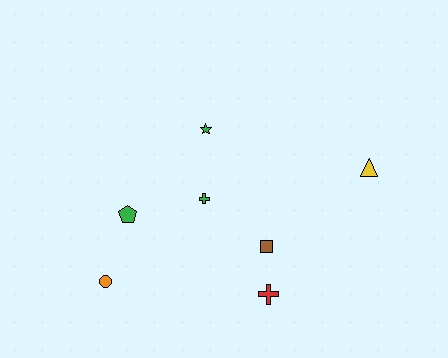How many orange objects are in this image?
There is 1 orange object.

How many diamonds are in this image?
There are no diamonds.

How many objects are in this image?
There are 7 objects.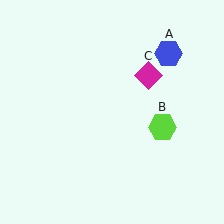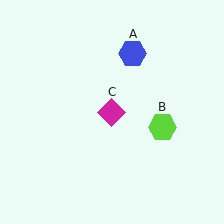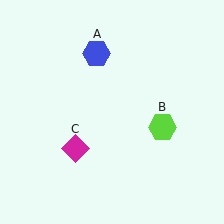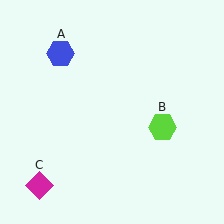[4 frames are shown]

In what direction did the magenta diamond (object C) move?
The magenta diamond (object C) moved down and to the left.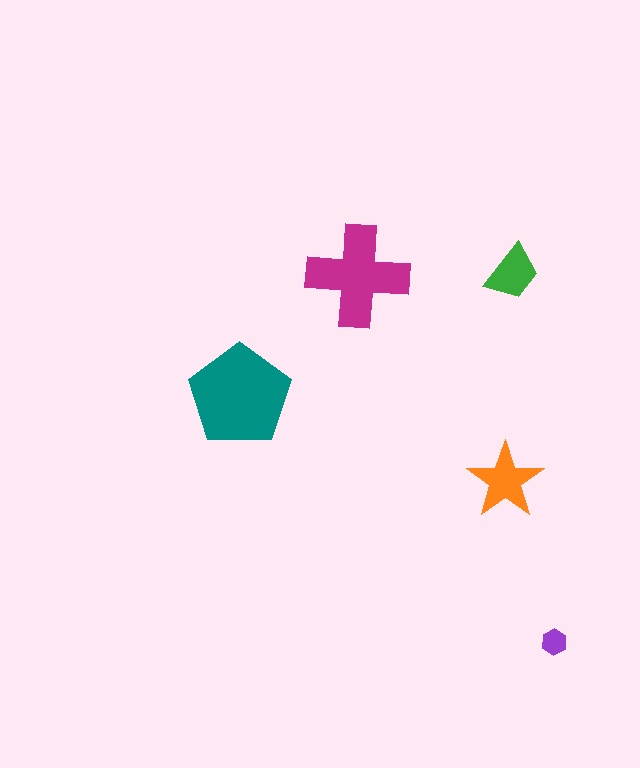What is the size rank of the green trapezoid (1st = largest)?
4th.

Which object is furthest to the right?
The purple hexagon is rightmost.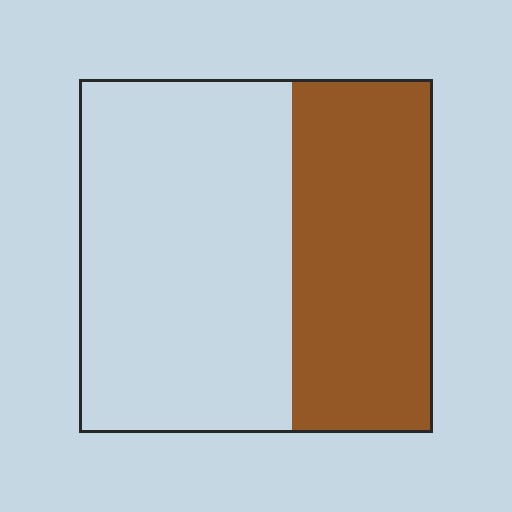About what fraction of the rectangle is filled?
About two fifths (2/5).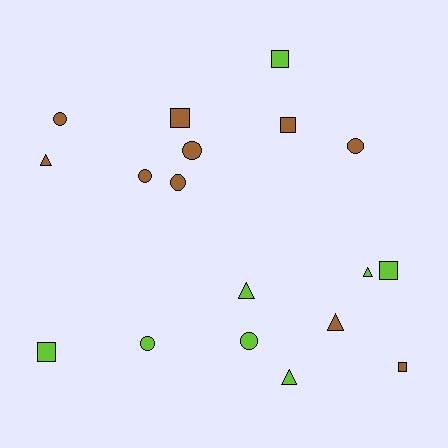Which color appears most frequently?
Brown, with 10 objects.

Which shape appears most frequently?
Circle, with 7 objects.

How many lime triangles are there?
There are 3 lime triangles.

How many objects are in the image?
There are 18 objects.